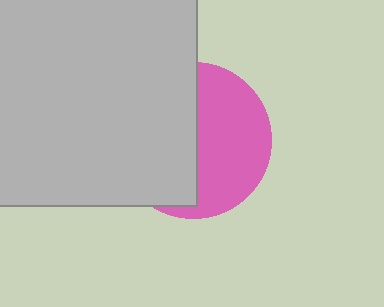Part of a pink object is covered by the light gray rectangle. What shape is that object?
It is a circle.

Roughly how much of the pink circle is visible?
About half of it is visible (roughly 49%).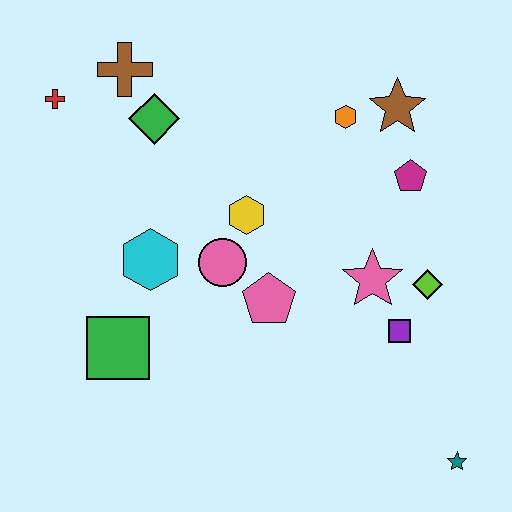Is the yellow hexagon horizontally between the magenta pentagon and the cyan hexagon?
Yes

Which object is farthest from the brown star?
The green square is farthest from the brown star.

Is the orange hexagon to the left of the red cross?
No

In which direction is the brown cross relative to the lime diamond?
The brown cross is to the left of the lime diamond.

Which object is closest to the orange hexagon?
The brown star is closest to the orange hexagon.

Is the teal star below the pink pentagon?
Yes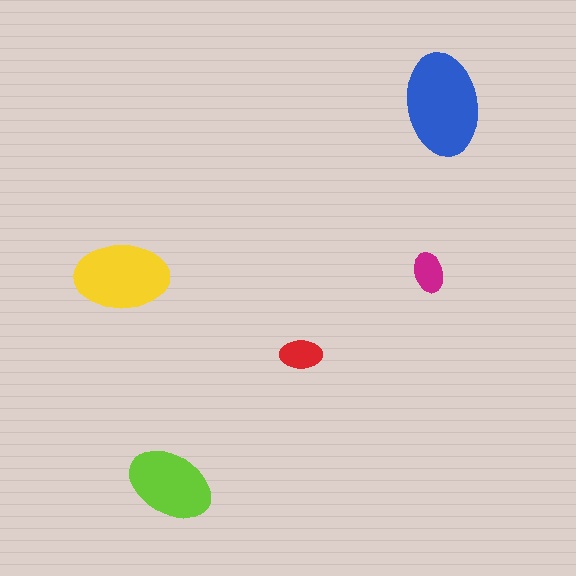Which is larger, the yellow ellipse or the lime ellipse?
The yellow one.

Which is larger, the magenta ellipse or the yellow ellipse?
The yellow one.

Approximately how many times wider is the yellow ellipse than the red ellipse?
About 2 times wider.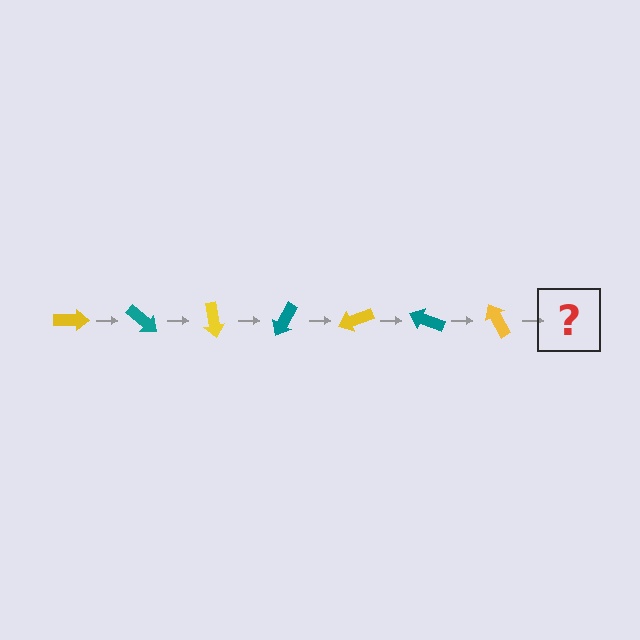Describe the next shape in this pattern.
It should be a teal arrow, rotated 280 degrees from the start.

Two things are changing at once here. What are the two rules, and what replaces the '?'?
The two rules are that it rotates 40 degrees each step and the color cycles through yellow and teal. The '?' should be a teal arrow, rotated 280 degrees from the start.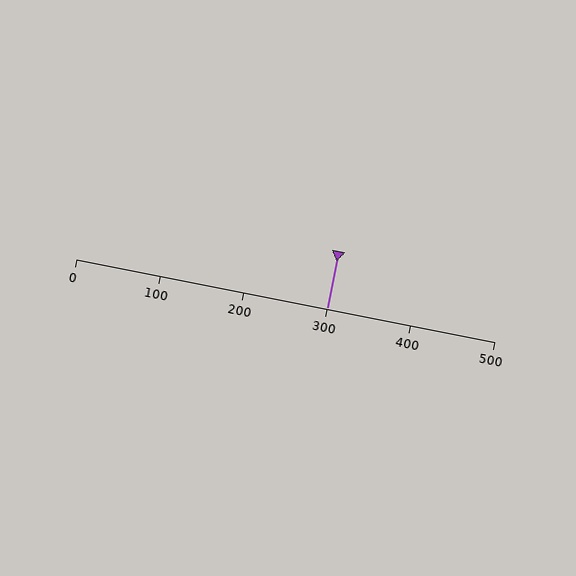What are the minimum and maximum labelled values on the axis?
The axis runs from 0 to 500.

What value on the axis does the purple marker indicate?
The marker indicates approximately 300.